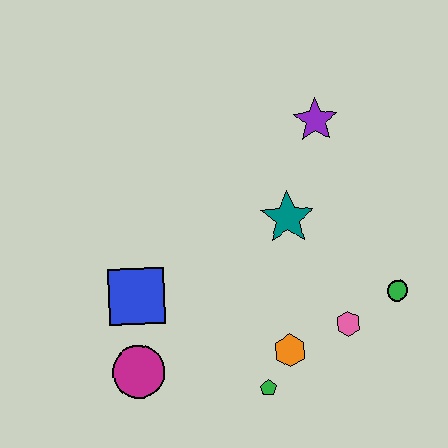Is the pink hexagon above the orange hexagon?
Yes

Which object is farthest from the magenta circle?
The purple star is farthest from the magenta circle.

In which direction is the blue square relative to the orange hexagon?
The blue square is to the left of the orange hexagon.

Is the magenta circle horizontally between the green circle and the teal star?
No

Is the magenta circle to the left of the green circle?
Yes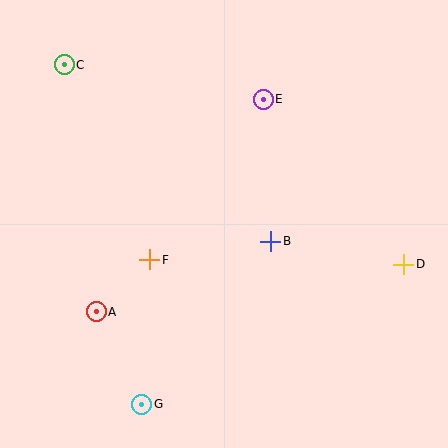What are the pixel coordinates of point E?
Point E is at (263, 99).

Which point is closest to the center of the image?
Point B at (271, 241) is closest to the center.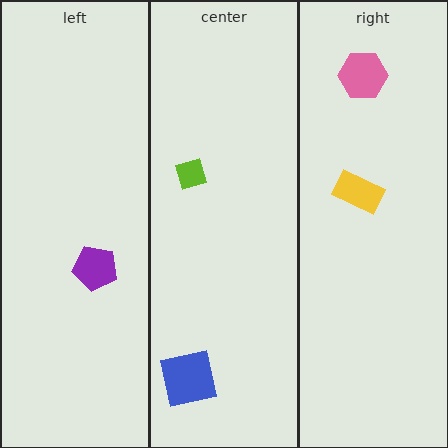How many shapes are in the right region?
2.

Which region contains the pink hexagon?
The right region.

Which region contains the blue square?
The center region.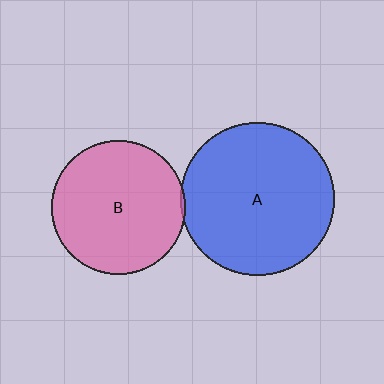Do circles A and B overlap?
Yes.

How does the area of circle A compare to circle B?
Approximately 1.3 times.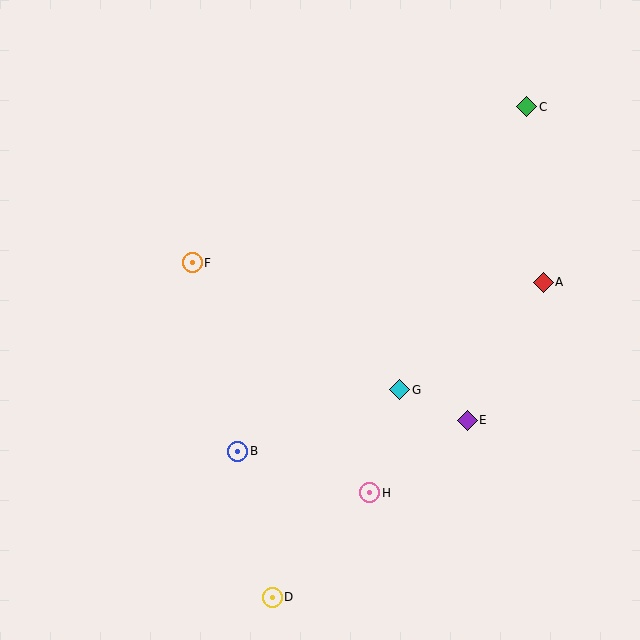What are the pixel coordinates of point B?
Point B is at (238, 451).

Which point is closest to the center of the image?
Point G at (400, 390) is closest to the center.